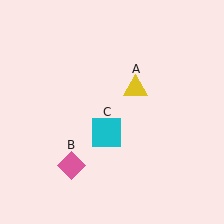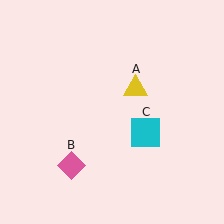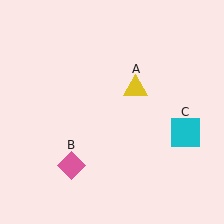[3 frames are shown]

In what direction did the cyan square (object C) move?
The cyan square (object C) moved right.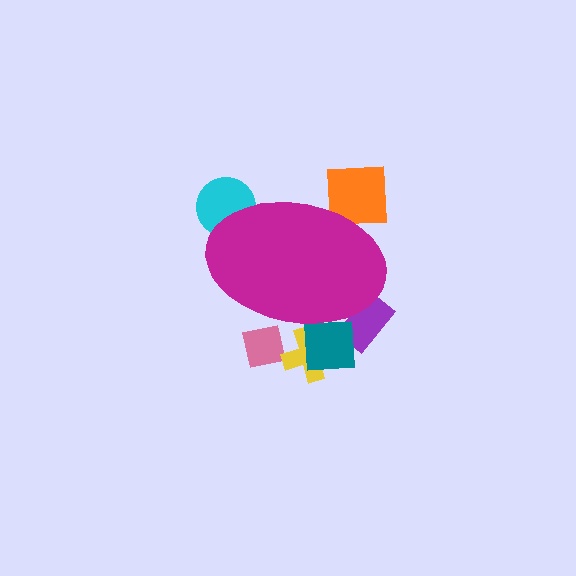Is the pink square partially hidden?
Yes, the pink square is partially hidden behind the magenta ellipse.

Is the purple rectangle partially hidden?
Yes, the purple rectangle is partially hidden behind the magenta ellipse.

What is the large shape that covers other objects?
A magenta ellipse.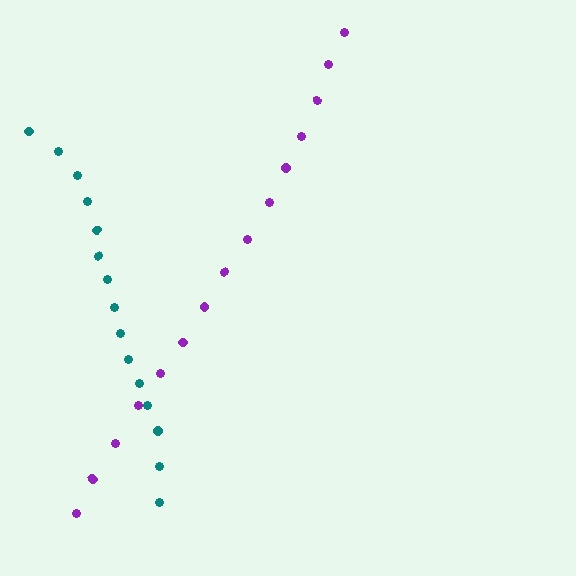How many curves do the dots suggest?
There are 2 distinct paths.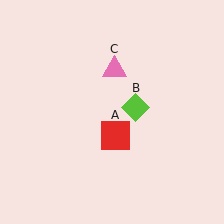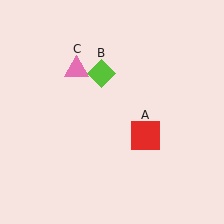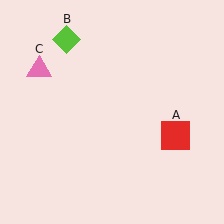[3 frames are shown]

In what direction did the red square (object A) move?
The red square (object A) moved right.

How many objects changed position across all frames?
3 objects changed position: red square (object A), lime diamond (object B), pink triangle (object C).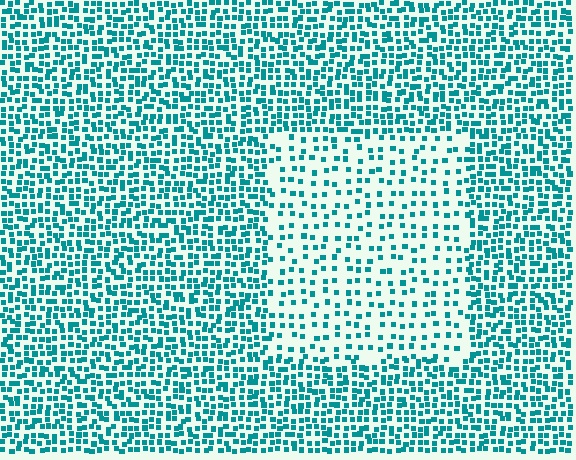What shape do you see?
I see a rectangle.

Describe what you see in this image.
The image contains small teal elements arranged at two different densities. A rectangle-shaped region is visible where the elements are less densely packed than the surrounding area.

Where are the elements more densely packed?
The elements are more densely packed outside the rectangle boundary.